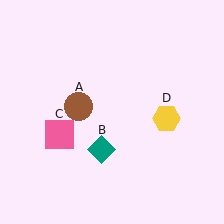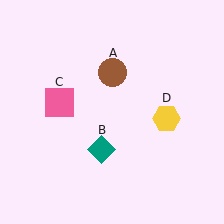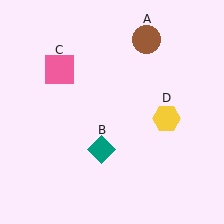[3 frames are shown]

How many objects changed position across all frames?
2 objects changed position: brown circle (object A), pink square (object C).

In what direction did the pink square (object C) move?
The pink square (object C) moved up.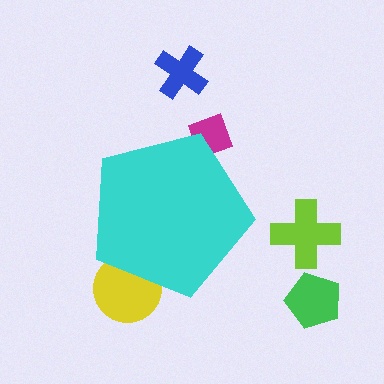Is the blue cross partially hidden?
No, the blue cross is fully visible.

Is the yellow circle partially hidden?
Yes, the yellow circle is partially hidden behind the cyan pentagon.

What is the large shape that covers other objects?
A cyan pentagon.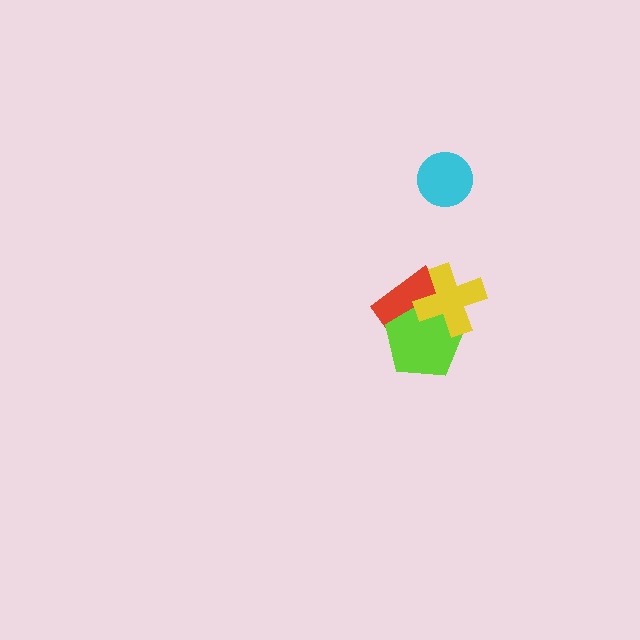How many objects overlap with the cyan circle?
0 objects overlap with the cyan circle.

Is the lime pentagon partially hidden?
Yes, it is partially covered by another shape.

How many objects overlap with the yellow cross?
2 objects overlap with the yellow cross.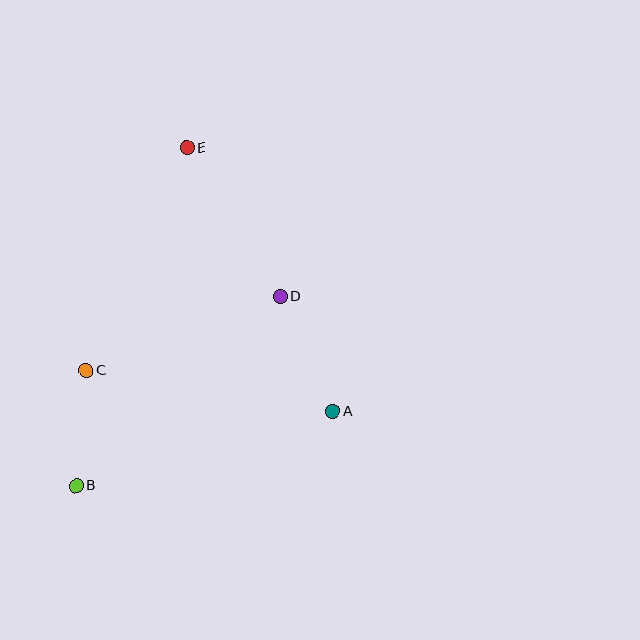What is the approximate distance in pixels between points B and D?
The distance between B and D is approximately 279 pixels.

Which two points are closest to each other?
Points B and C are closest to each other.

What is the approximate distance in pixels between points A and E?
The distance between A and E is approximately 301 pixels.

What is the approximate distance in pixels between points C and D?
The distance between C and D is approximately 208 pixels.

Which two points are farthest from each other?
Points B and E are farthest from each other.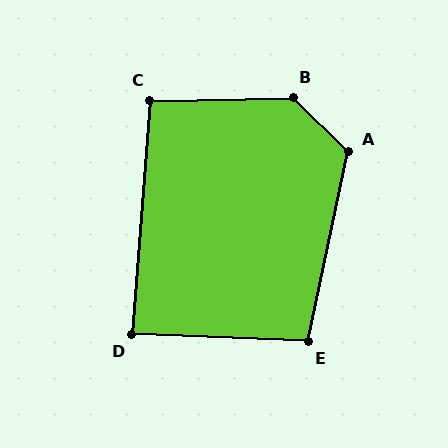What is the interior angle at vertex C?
Approximately 95 degrees (obtuse).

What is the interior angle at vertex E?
Approximately 100 degrees (obtuse).